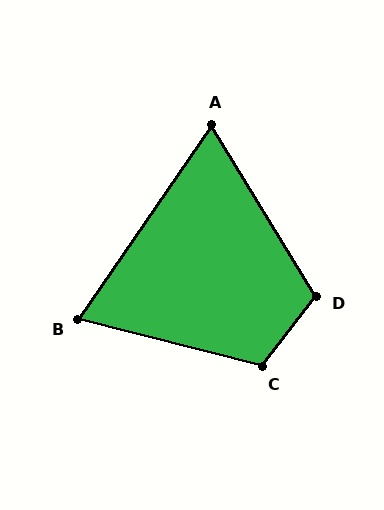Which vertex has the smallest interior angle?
A, at approximately 66 degrees.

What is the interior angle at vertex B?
Approximately 70 degrees (acute).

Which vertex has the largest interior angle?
C, at approximately 114 degrees.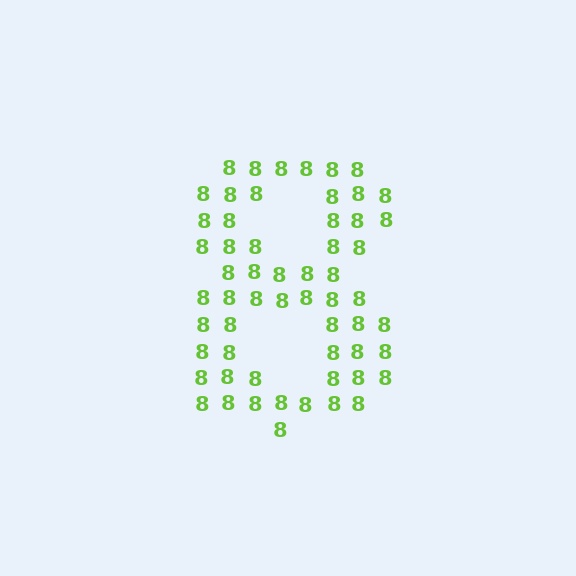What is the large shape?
The large shape is the digit 8.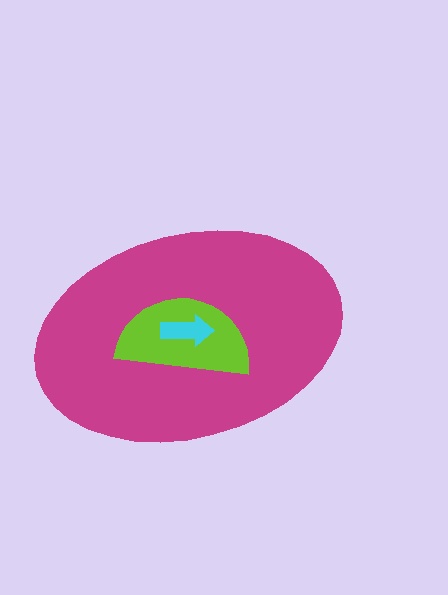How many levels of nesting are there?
3.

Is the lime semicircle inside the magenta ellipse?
Yes.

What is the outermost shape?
The magenta ellipse.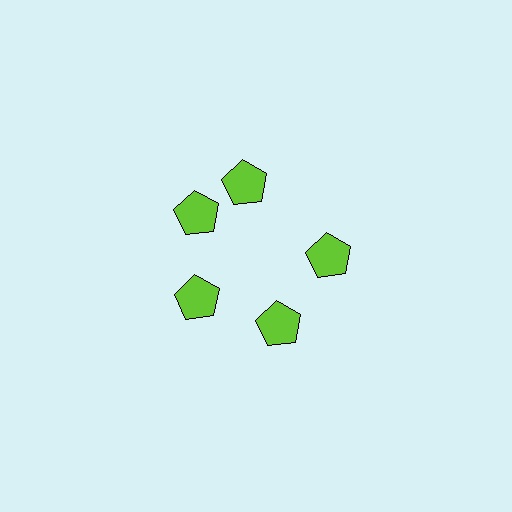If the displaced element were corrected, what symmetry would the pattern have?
It would have 5-fold rotational symmetry — the pattern would map onto itself every 72 degrees.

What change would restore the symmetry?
The symmetry would be restored by rotating it back into even spacing with its neighbors so that all 5 pentagons sit at equal angles and equal distance from the center.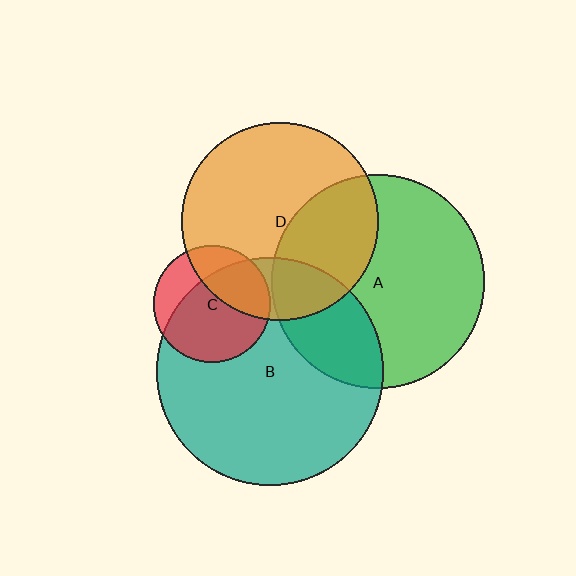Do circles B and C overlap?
Yes.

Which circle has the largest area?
Circle B (teal).